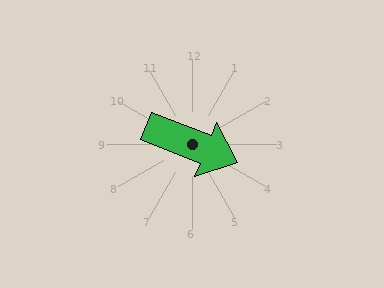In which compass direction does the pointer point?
East.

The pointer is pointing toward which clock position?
Roughly 4 o'clock.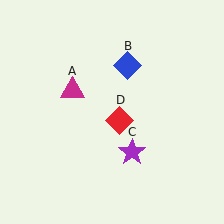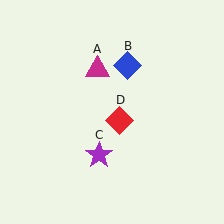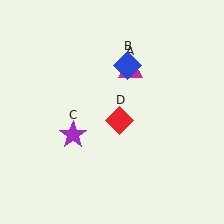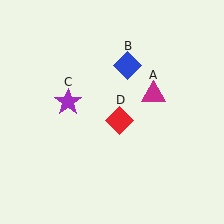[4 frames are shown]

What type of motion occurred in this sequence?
The magenta triangle (object A), purple star (object C) rotated clockwise around the center of the scene.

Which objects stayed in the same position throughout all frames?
Blue diamond (object B) and red diamond (object D) remained stationary.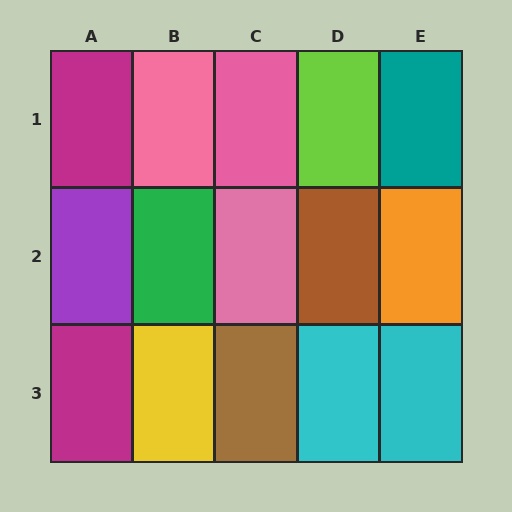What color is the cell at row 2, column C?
Pink.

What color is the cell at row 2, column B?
Green.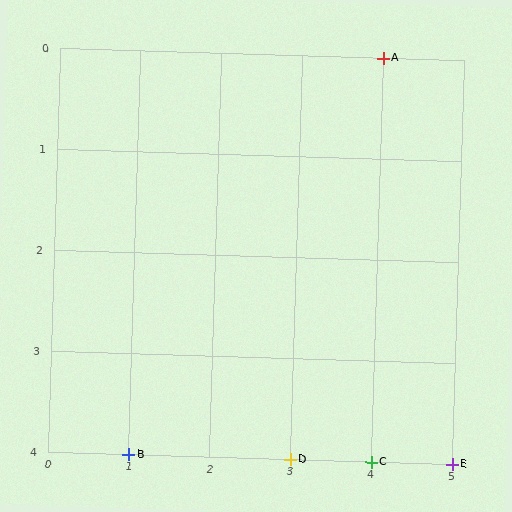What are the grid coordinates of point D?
Point D is at grid coordinates (3, 4).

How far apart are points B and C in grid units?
Points B and C are 3 columns apart.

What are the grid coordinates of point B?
Point B is at grid coordinates (1, 4).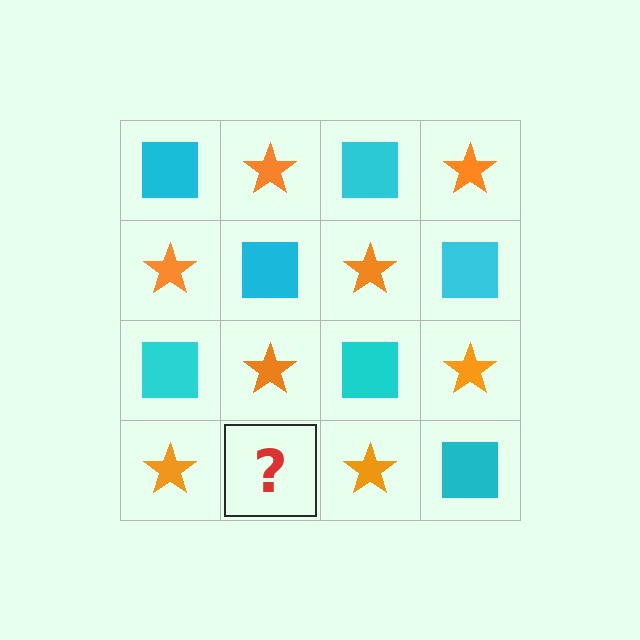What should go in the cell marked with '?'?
The missing cell should contain a cyan square.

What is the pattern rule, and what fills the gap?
The rule is that it alternates cyan square and orange star in a checkerboard pattern. The gap should be filled with a cyan square.